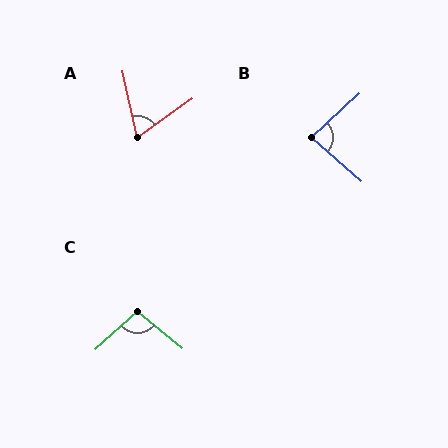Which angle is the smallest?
A, at approximately 67 degrees.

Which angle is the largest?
C, at approximately 99 degrees.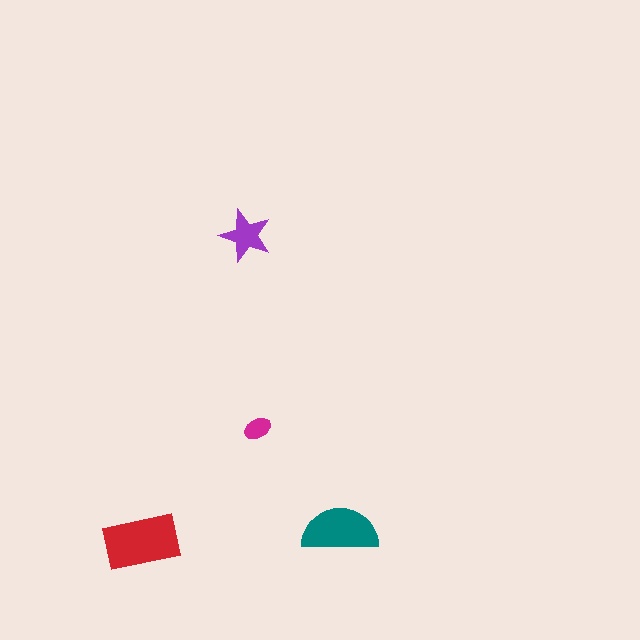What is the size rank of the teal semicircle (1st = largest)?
2nd.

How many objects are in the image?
There are 4 objects in the image.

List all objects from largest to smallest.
The red rectangle, the teal semicircle, the purple star, the magenta ellipse.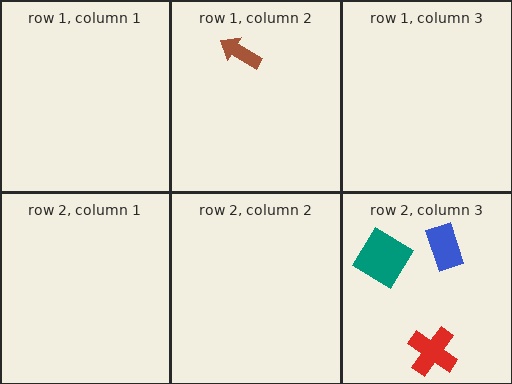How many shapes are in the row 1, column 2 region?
1.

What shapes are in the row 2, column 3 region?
The teal diamond, the blue rectangle, the red cross.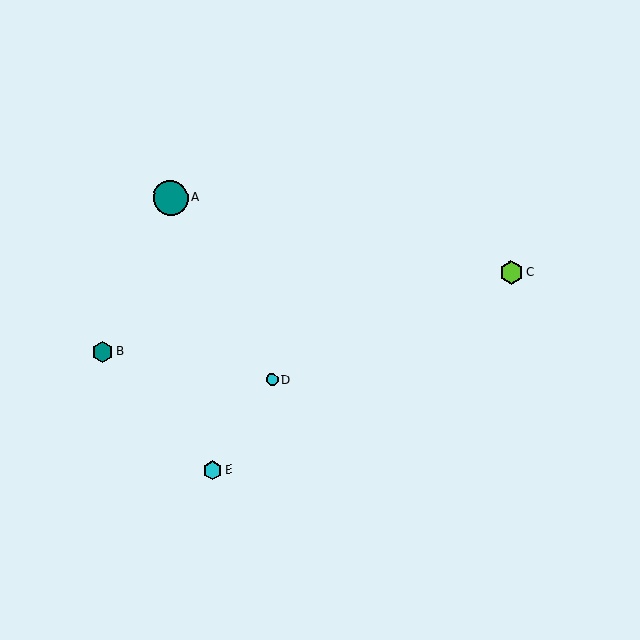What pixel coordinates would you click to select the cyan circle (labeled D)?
Click at (272, 380) to select the cyan circle D.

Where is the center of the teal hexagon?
The center of the teal hexagon is at (103, 352).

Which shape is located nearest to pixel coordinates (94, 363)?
The teal hexagon (labeled B) at (103, 352) is nearest to that location.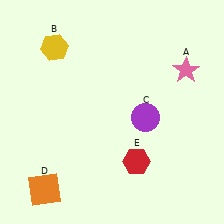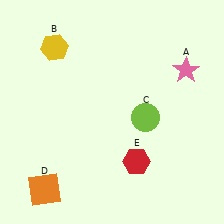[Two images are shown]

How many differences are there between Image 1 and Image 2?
There is 1 difference between the two images.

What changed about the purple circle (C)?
In Image 1, C is purple. In Image 2, it changed to lime.